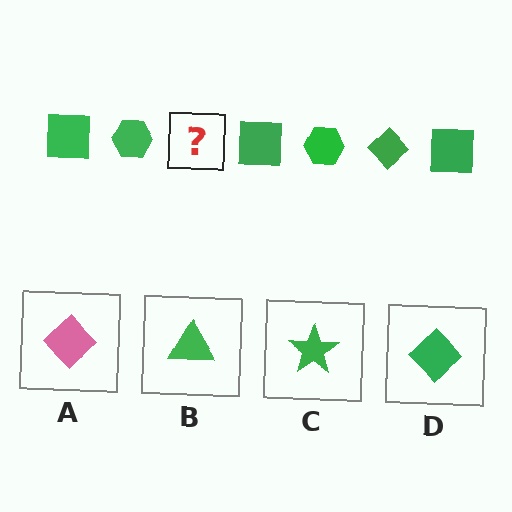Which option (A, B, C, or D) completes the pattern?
D.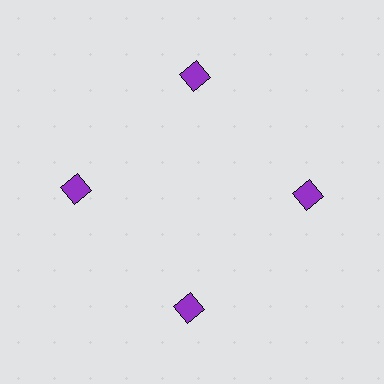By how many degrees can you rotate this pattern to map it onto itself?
The pattern maps onto itself every 90 degrees of rotation.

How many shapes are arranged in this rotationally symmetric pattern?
There are 4 shapes, arranged in 4 groups of 1.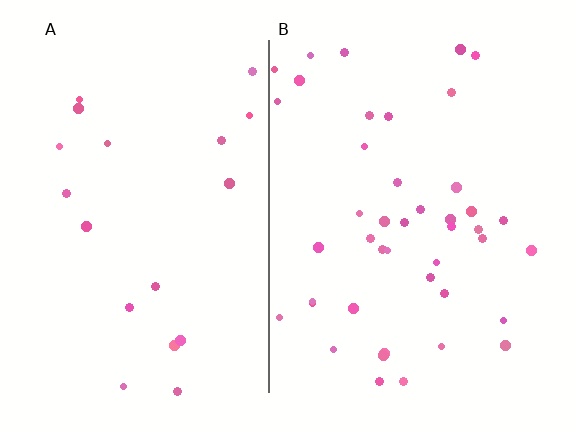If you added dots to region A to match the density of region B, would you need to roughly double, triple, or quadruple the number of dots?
Approximately double.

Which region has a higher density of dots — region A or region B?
B (the right).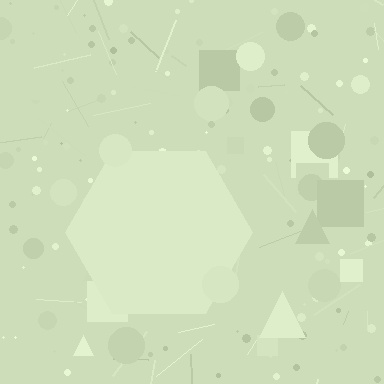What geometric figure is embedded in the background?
A hexagon is embedded in the background.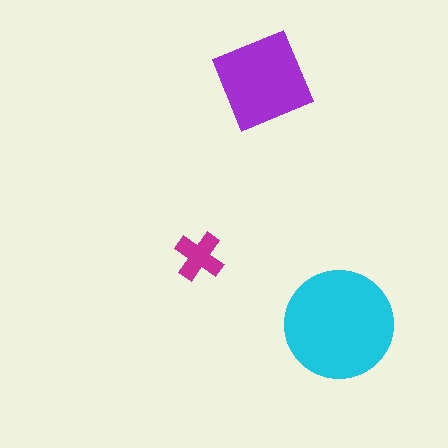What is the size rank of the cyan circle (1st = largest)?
1st.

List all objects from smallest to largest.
The magenta cross, the purple diamond, the cyan circle.